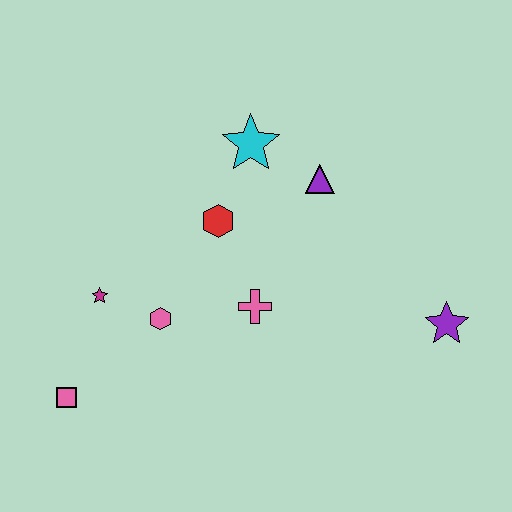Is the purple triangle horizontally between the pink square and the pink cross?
No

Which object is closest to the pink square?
The magenta star is closest to the pink square.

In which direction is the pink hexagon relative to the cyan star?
The pink hexagon is below the cyan star.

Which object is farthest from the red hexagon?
The purple star is farthest from the red hexagon.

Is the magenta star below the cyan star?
Yes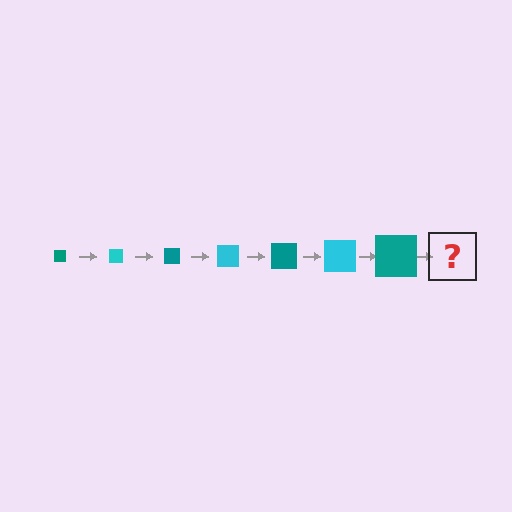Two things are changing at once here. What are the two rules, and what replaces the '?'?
The two rules are that the square grows larger each step and the color cycles through teal and cyan. The '?' should be a cyan square, larger than the previous one.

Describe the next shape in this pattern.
It should be a cyan square, larger than the previous one.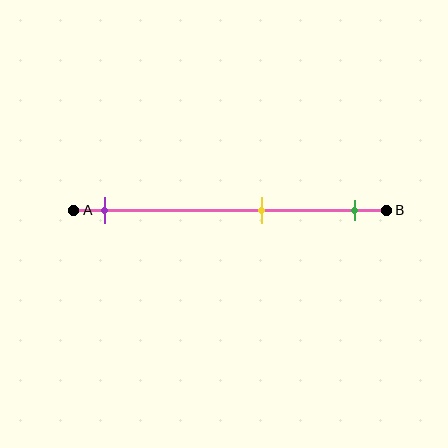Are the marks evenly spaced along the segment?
No, the marks are not evenly spaced.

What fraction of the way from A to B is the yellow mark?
The yellow mark is approximately 60% (0.6) of the way from A to B.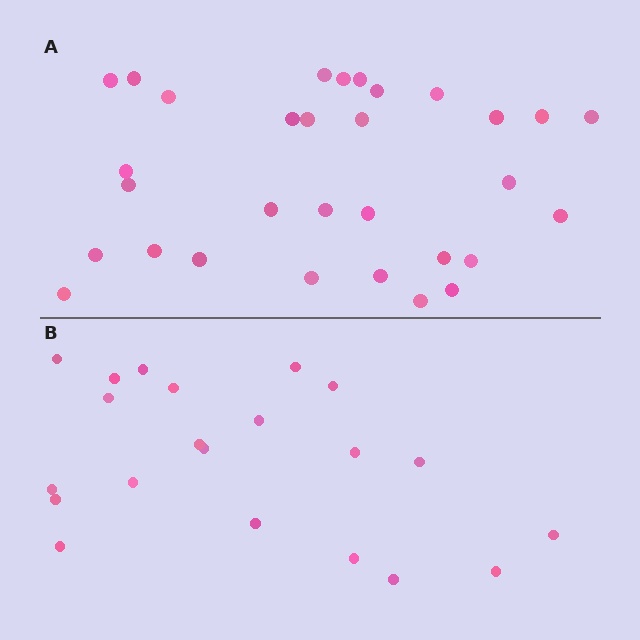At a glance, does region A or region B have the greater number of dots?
Region A (the top region) has more dots.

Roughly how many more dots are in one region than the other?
Region A has roughly 10 or so more dots than region B.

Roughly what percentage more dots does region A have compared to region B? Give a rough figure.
About 50% more.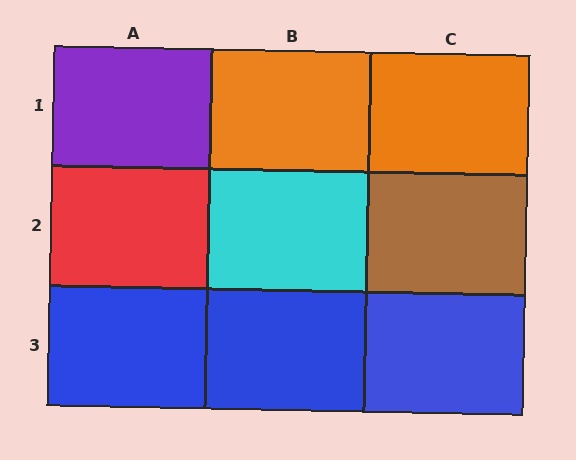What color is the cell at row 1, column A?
Purple.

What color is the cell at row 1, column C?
Orange.